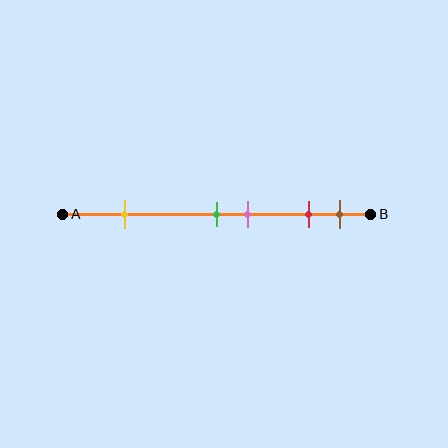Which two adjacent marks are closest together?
The green and pink marks are the closest adjacent pair.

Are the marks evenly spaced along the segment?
No, the marks are not evenly spaced.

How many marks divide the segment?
There are 5 marks dividing the segment.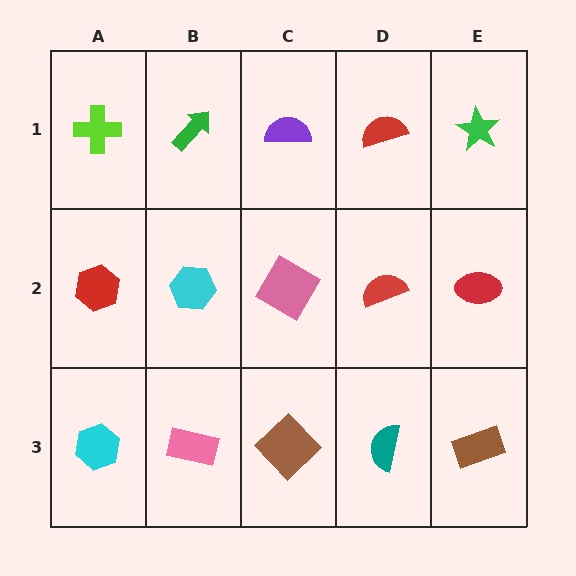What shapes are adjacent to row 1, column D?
A red semicircle (row 2, column D), a purple semicircle (row 1, column C), a green star (row 1, column E).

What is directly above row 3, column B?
A cyan hexagon.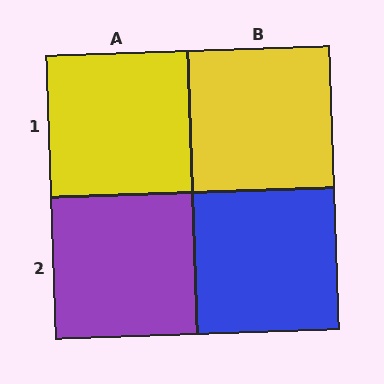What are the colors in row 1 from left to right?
Yellow, yellow.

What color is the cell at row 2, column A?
Purple.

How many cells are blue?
1 cell is blue.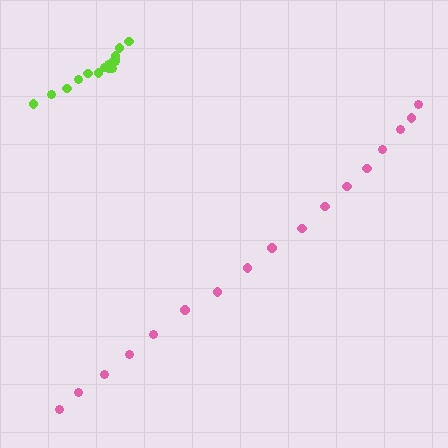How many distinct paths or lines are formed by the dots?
There are 2 distinct paths.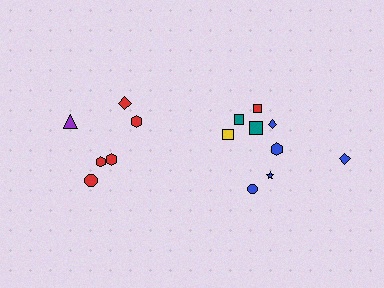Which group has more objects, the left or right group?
The right group.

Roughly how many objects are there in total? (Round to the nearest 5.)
Roughly 15 objects in total.